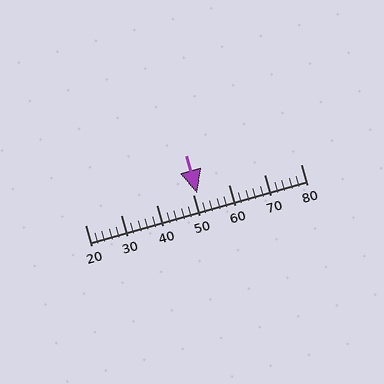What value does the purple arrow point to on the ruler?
The purple arrow points to approximately 51.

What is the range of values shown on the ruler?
The ruler shows values from 20 to 80.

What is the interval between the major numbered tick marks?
The major tick marks are spaced 10 units apart.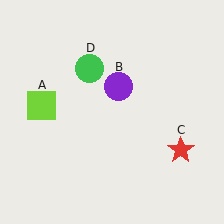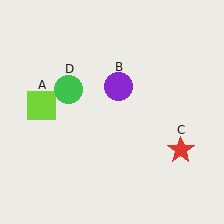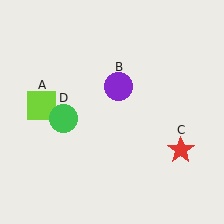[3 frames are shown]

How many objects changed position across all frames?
1 object changed position: green circle (object D).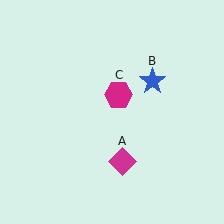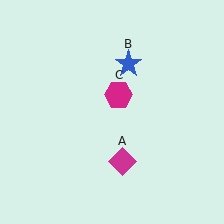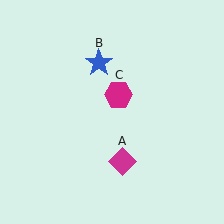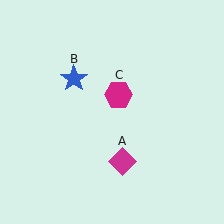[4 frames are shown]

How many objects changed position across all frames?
1 object changed position: blue star (object B).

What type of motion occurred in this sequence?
The blue star (object B) rotated counterclockwise around the center of the scene.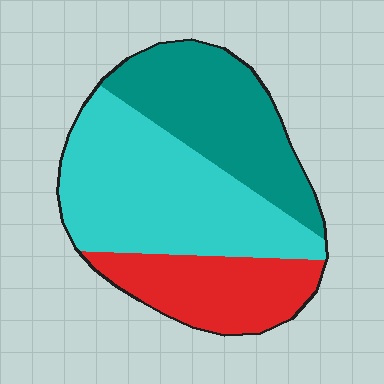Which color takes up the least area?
Red, at roughly 25%.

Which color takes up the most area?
Cyan, at roughly 45%.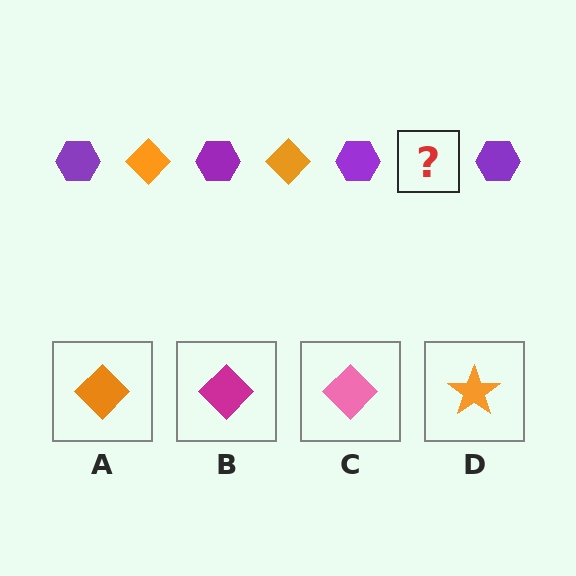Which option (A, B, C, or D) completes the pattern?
A.